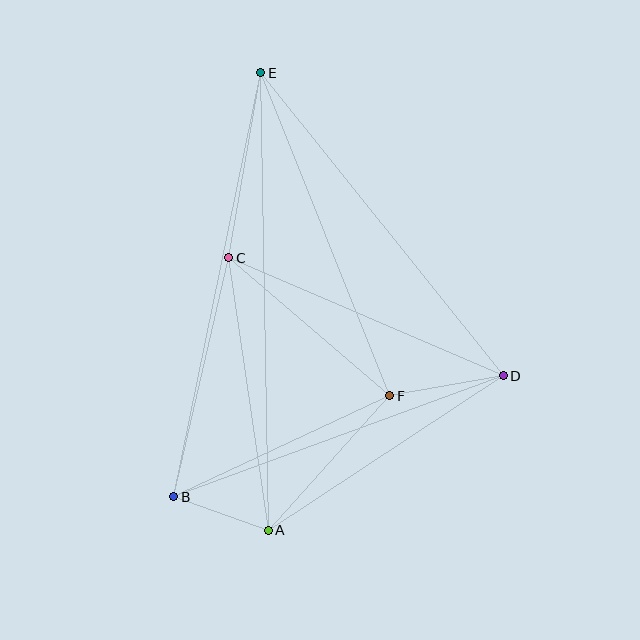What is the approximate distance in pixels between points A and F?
The distance between A and F is approximately 181 pixels.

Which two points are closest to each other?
Points A and B are closest to each other.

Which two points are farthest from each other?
Points A and E are farthest from each other.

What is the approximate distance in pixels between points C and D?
The distance between C and D is approximately 299 pixels.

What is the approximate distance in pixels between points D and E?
The distance between D and E is approximately 388 pixels.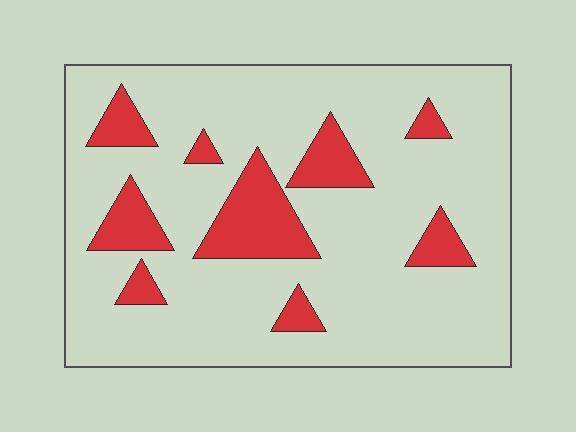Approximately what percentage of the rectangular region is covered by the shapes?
Approximately 15%.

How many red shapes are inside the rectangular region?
9.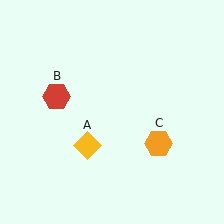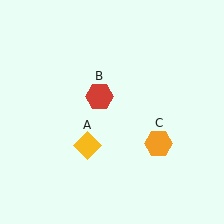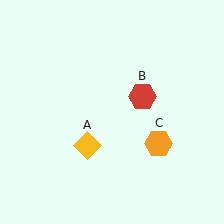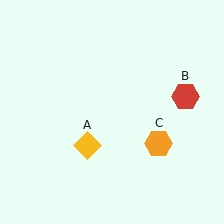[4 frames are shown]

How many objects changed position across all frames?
1 object changed position: red hexagon (object B).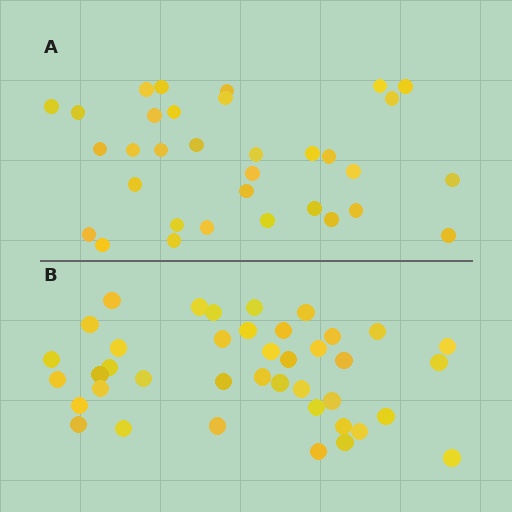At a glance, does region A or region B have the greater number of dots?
Region B (the bottom region) has more dots.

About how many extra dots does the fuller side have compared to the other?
Region B has roughly 8 or so more dots than region A.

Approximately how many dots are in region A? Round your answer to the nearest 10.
About 30 dots. (The exact count is 33, which rounds to 30.)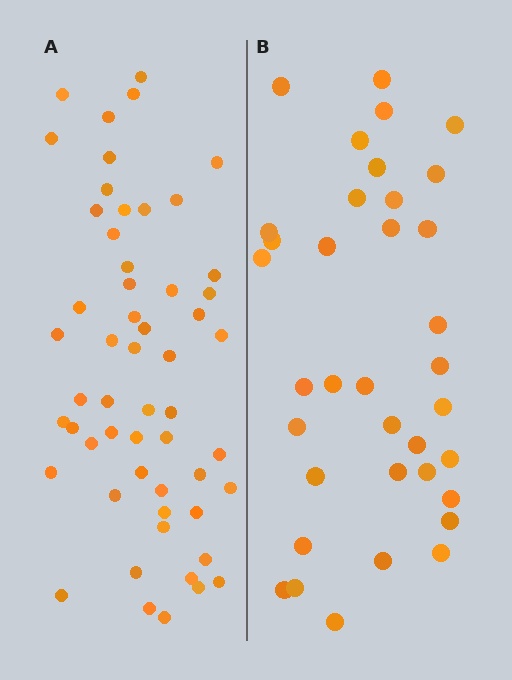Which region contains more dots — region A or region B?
Region A (the left region) has more dots.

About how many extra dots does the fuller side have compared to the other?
Region A has approximately 20 more dots than region B.